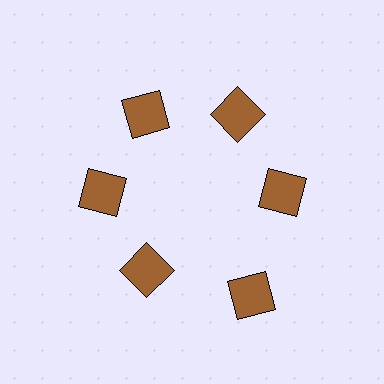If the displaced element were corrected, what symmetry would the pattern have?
It would have 6-fold rotational symmetry — the pattern would map onto itself every 60 degrees.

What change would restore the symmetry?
The symmetry would be restored by moving it inward, back onto the ring so that all 6 squares sit at equal angles and equal distance from the center.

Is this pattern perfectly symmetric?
No. The 6 brown squares are arranged in a ring, but one element near the 5 o'clock position is pushed outward from the center, breaking the 6-fold rotational symmetry.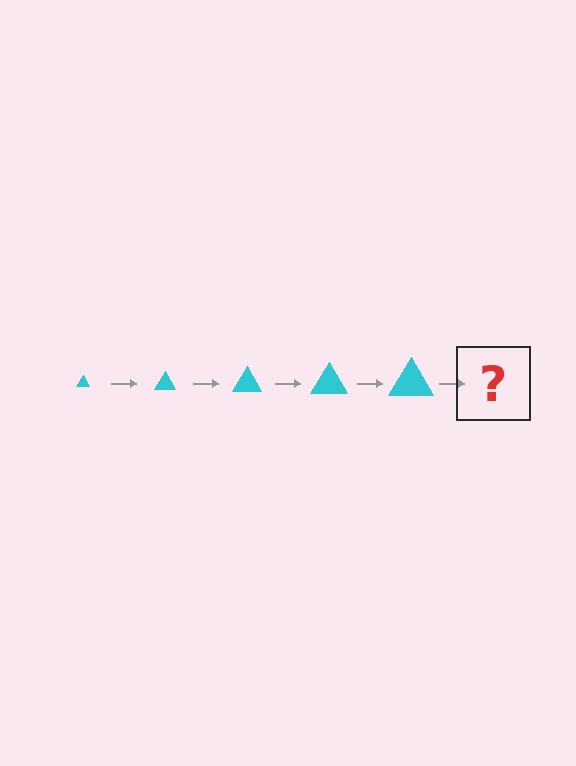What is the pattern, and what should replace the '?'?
The pattern is that the triangle gets progressively larger each step. The '?' should be a cyan triangle, larger than the previous one.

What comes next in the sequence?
The next element should be a cyan triangle, larger than the previous one.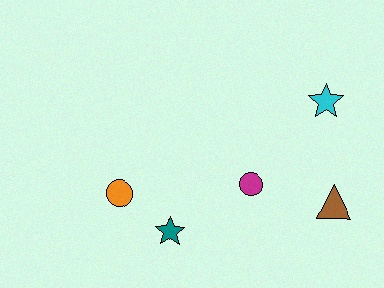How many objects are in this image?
There are 5 objects.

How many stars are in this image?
There are 2 stars.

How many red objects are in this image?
There are no red objects.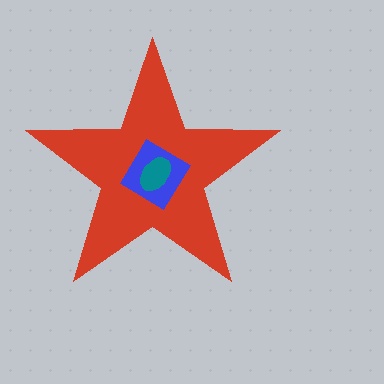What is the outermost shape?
The red star.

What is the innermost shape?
The teal ellipse.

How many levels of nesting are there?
3.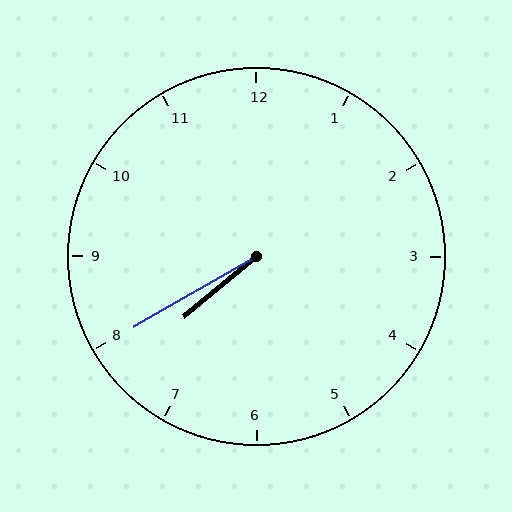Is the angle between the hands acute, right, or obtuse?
It is acute.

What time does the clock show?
7:40.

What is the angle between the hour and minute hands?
Approximately 10 degrees.